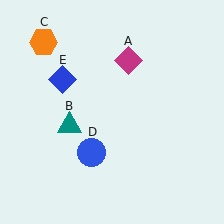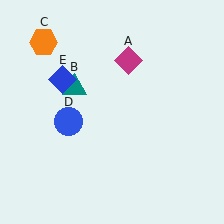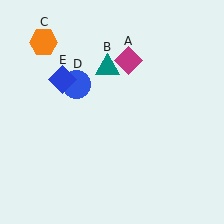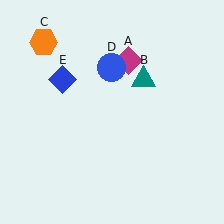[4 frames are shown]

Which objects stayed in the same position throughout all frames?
Magenta diamond (object A) and orange hexagon (object C) and blue diamond (object E) remained stationary.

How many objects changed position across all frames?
2 objects changed position: teal triangle (object B), blue circle (object D).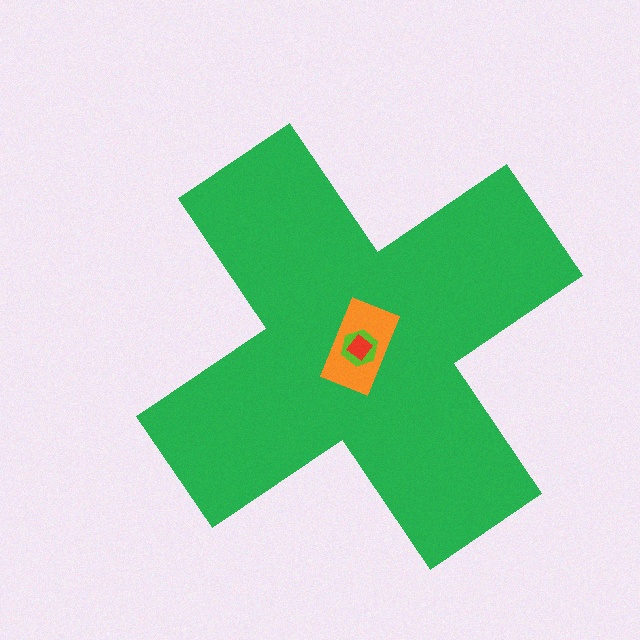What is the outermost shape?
The green cross.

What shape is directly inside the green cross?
The orange rectangle.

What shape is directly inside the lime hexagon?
The red diamond.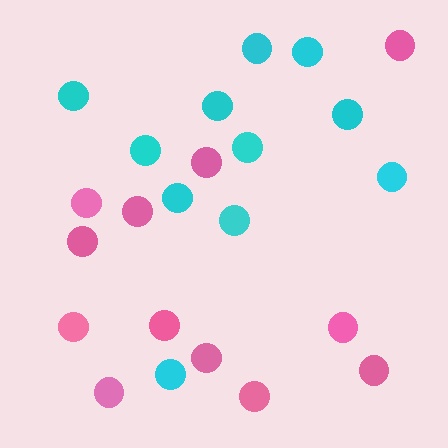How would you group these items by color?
There are 2 groups: one group of pink circles (12) and one group of cyan circles (11).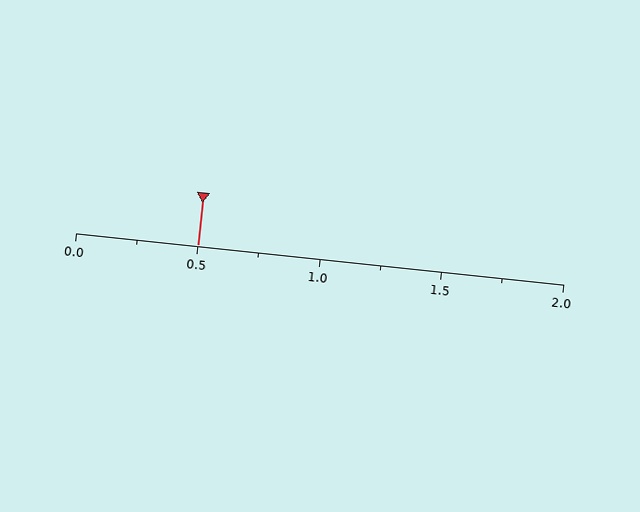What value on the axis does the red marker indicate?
The marker indicates approximately 0.5.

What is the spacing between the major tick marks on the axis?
The major ticks are spaced 0.5 apart.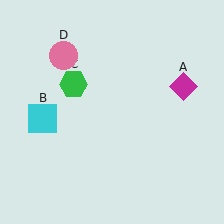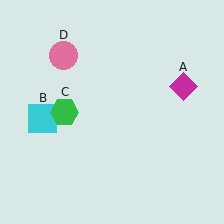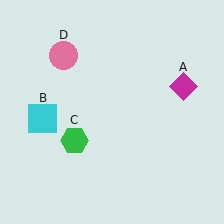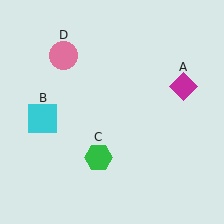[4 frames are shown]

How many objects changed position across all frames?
1 object changed position: green hexagon (object C).